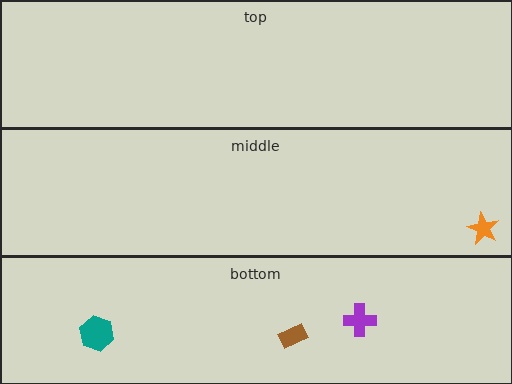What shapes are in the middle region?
The orange star.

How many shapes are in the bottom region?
3.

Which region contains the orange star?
The middle region.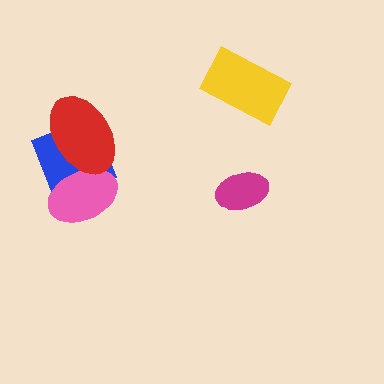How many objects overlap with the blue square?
2 objects overlap with the blue square.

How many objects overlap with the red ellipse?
2 objects overlap with the red ellipse.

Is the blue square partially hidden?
Yes, it is partially covered by another shape.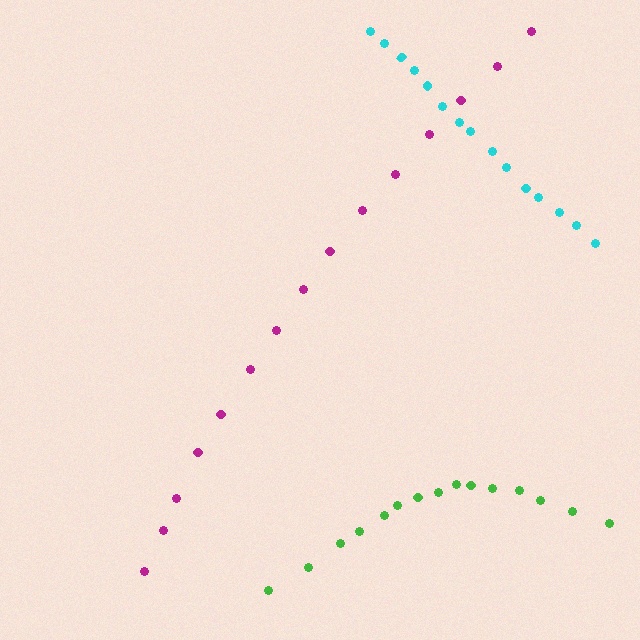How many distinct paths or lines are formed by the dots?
There are 3 distinct paths.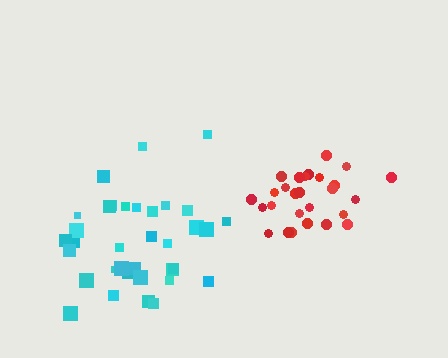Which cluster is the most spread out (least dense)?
Cyan.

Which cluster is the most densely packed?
Red.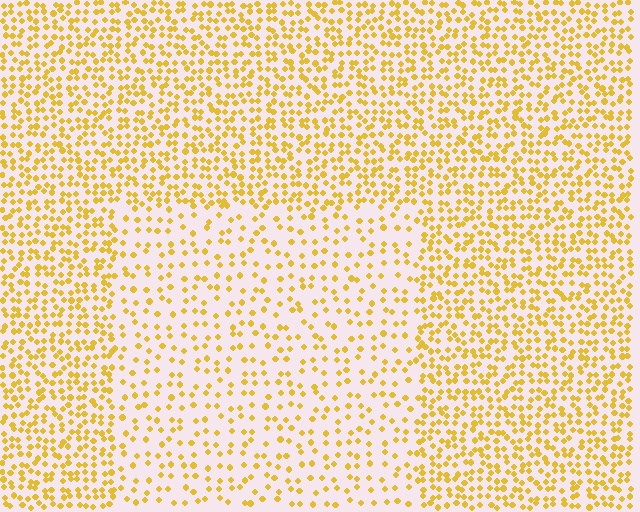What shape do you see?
I see a rectangle.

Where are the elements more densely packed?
The elements are more densely packed outside the rectangle boundary.